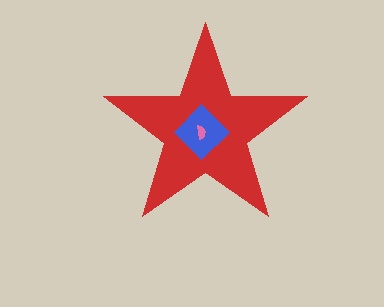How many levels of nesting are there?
3.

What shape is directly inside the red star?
The blue diamond.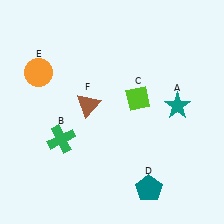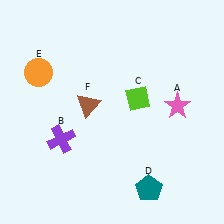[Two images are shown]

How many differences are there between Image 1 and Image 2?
There are 2 differences between the two images.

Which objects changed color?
A changed from teal to pink. B changed from green to purple.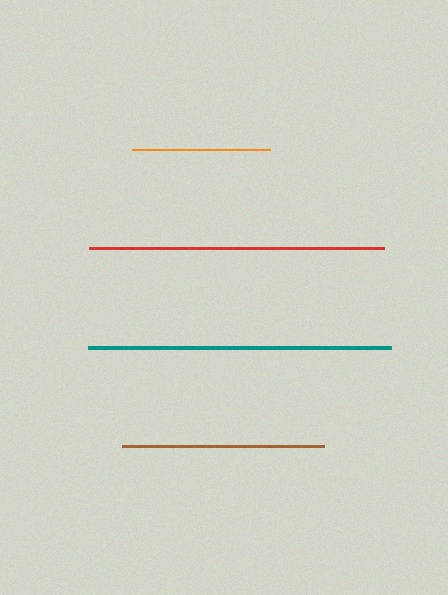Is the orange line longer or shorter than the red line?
The red line is longer than the orange line.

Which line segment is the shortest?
The orange line is the shortest at approximately 138 pixels.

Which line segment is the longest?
The teal line is the longest at approximately 303 pixels.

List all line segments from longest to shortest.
From longest to shortest: teal, red, brown, orange.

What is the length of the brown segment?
The brown segment is approximately 201 pixels long.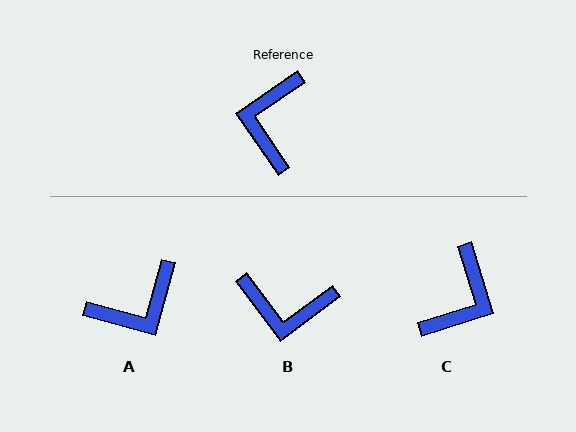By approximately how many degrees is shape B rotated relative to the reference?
Approximately 92 degrees counter-clockwise.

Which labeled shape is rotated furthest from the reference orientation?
C, about 163 degrees away.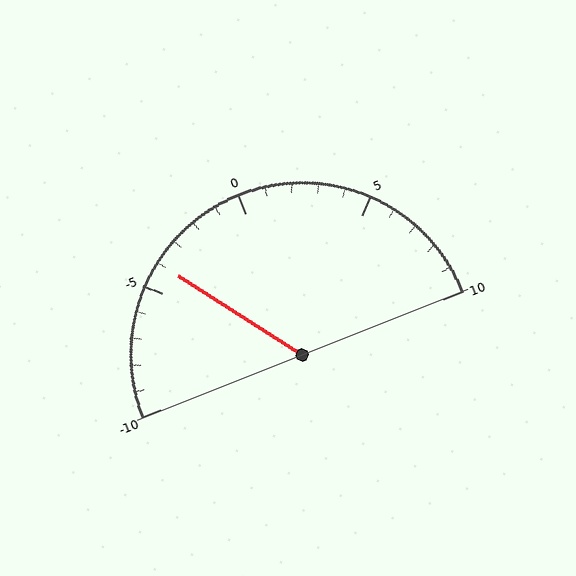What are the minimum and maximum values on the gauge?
The gauge ranges from -10 to 10.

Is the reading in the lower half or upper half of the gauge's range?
The reading is in the lower half of the range (-10 to 10).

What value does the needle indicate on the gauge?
The needle indicates approximately -4.